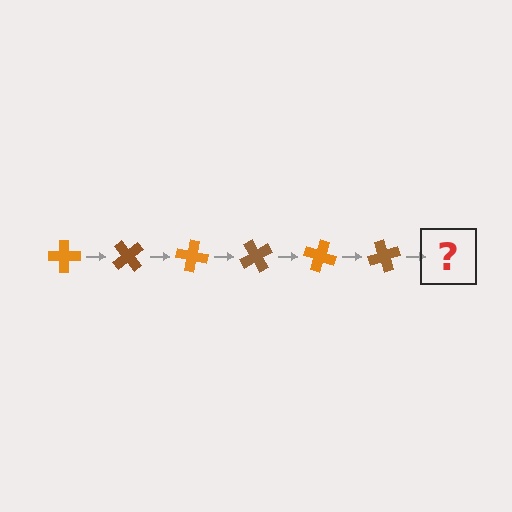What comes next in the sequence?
The next element should be an orange cross, rotated 300 degrees from the start.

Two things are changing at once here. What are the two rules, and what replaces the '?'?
The two rules are that it rotates 50 degrees each step and the color cycles through orange and brown. The '?' should be an orange cross, rotated 300 degrees from the start.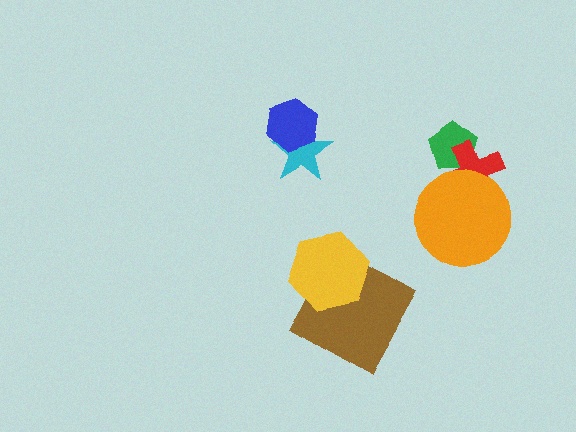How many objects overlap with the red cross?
2 objects overlap with the red cross.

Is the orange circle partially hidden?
No, no other shape covers it.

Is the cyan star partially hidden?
Yes, it is partially covered by another shape.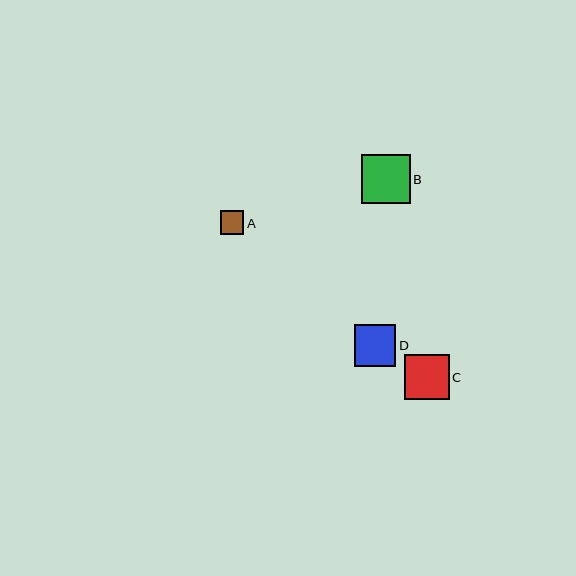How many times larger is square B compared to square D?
Square B is approximately 1.2 times the size of square D.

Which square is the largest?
Square B is the largest with a size of approximately 49 pixels.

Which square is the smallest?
Square A is the smallest with a size of approximately 23 pixels.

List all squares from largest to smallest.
From largest to smallest: B, C, D, A.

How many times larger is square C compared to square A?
Square C is approximately 1.9 times the size of square A.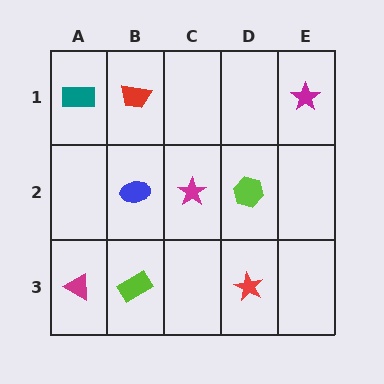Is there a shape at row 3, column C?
No, that cell is empty.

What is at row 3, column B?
A lime rectangle.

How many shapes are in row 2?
3 shapes.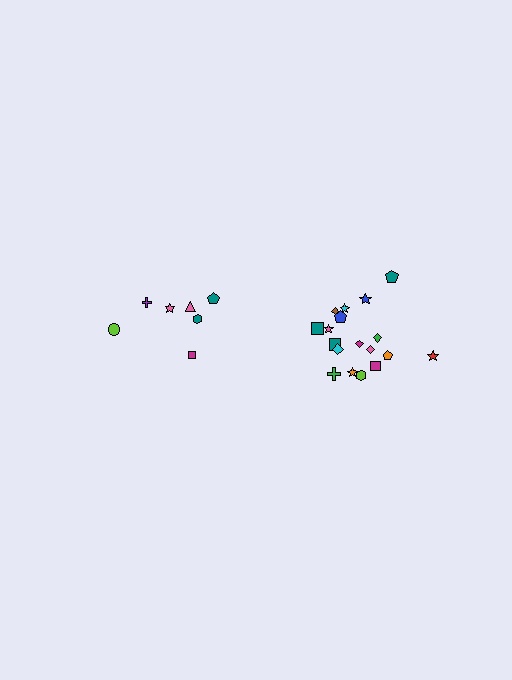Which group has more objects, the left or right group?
The right group.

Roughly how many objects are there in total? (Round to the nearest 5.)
Roughly 25 objects in total.